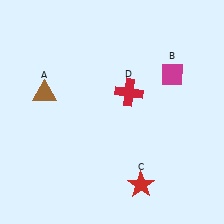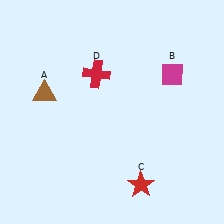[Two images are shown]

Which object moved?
The red cross (D) moved left.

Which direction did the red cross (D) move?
The red cross (D) moved left.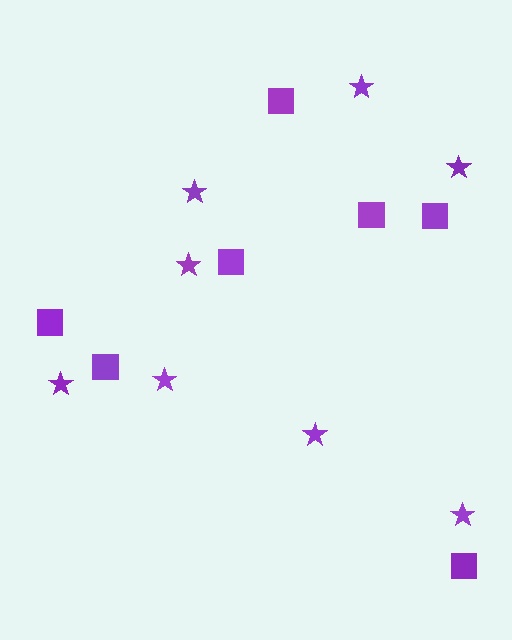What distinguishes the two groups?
There are 2 groups: one group of squares (7) and one group of stars (8).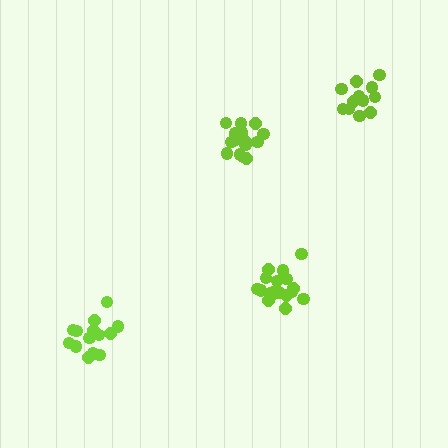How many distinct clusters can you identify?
There are 4 distinct clusters.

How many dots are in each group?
Group 1: 16 dots, Group 2: 18 dots, Group 3: 14 dots, Group 4: 12 dots (60 total).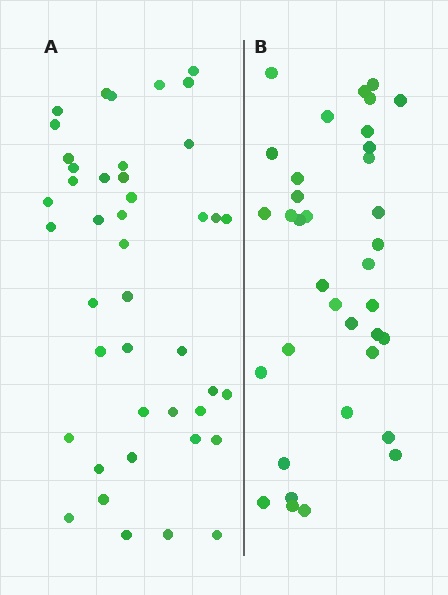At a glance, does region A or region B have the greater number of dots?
Region A (the left region) has more dots.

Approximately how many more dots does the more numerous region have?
Region A has roughly 8 or so more dots than region B.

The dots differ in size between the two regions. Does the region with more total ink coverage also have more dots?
No. Region B has more total ink coverage because its dots are larger, but region A actually contains more individual dots. Total area can be misleading — the number of items is what matters here.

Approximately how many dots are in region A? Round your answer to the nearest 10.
About 40 dots. (The exact count is 43, which rounds to 40.)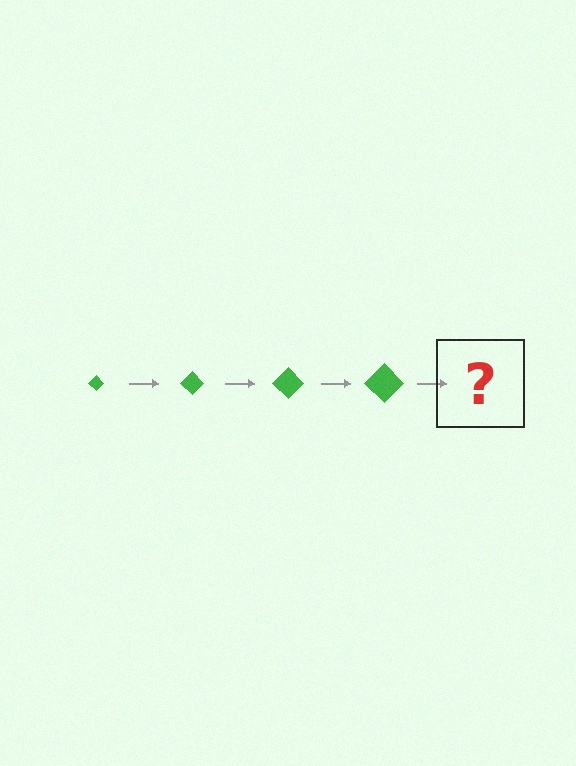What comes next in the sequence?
The next element should be a green diamond, larger than the previous one.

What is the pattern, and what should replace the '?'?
The pattern is that the diamond gets progressively larger each step. The '?' should be a green diamond, larger than the previous one.